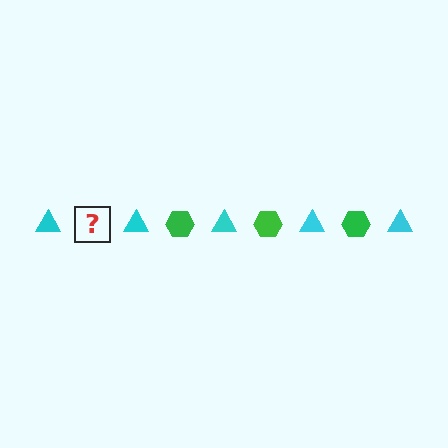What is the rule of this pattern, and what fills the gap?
The rule is that the pattern alternates between cyan triangle and green hexagon. The gap should be filled with a green hexagon.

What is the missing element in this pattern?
The missing element is a green hexagon.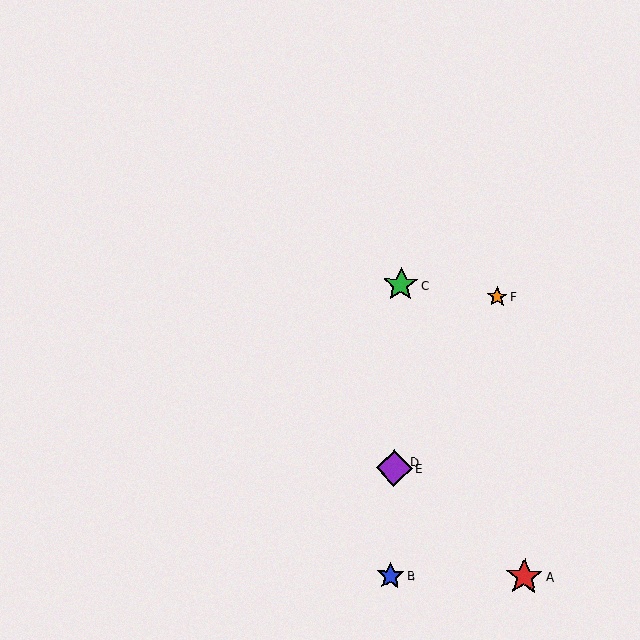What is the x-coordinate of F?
Object F is at x≈497.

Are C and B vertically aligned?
Yes, both are at x≈401.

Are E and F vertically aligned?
No, E is at x≈394 and F is at x≈497.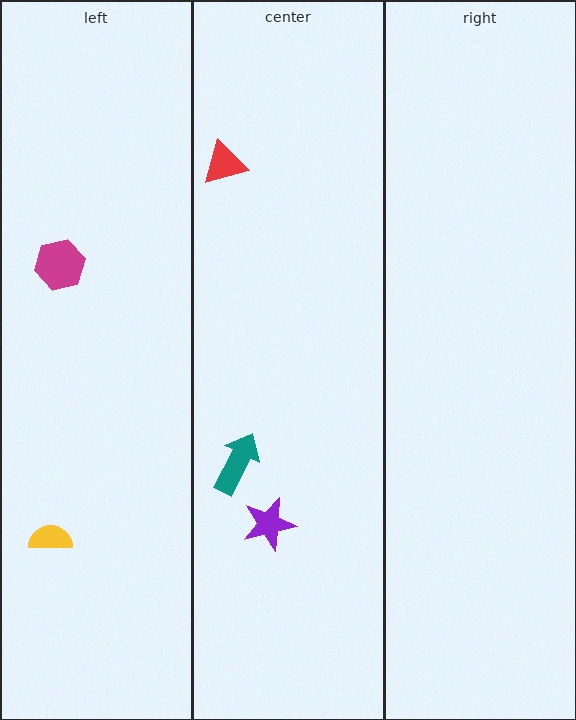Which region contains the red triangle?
The center region.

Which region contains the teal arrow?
The center region.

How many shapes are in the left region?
2.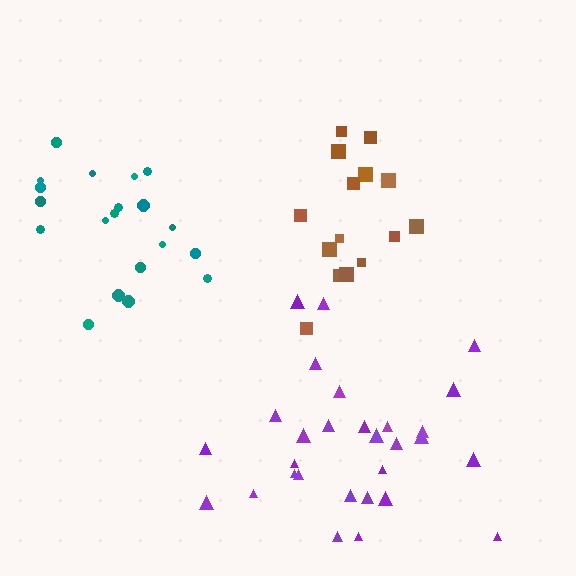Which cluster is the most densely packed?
Brown.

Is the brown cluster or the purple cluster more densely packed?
Brown.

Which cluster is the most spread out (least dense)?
Purple.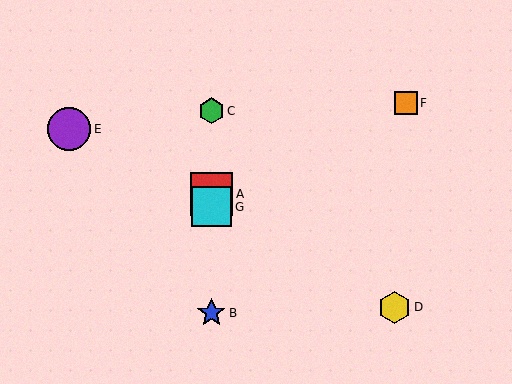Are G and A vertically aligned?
Yes, both are at x≈211.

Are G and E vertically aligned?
No, G is at x≈211 and E is at x≈69.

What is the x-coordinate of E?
Object E is at x≈69.